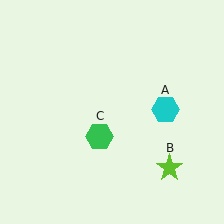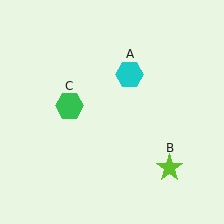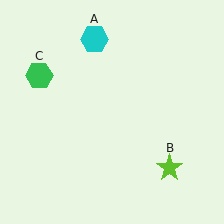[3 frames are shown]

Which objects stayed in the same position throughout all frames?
Lime star (object B) remained stationary.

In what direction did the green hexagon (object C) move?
The green hexagon (object C) moved up and to the left.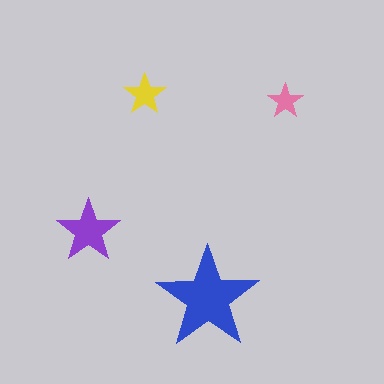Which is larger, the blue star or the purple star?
The blue one.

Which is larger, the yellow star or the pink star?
The yellow one.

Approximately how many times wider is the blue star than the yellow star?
About 2.5 times wider.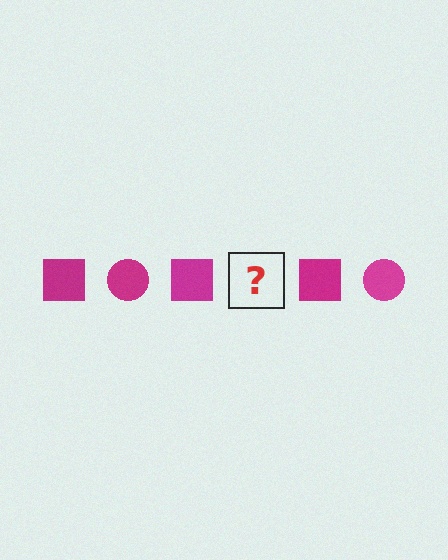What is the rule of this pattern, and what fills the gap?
The rule is that the pattern cycles through square, circle shapes in magenta. The gap should be filled with a magenta circle.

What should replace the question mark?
The question mark should be replaced with a magenta circle.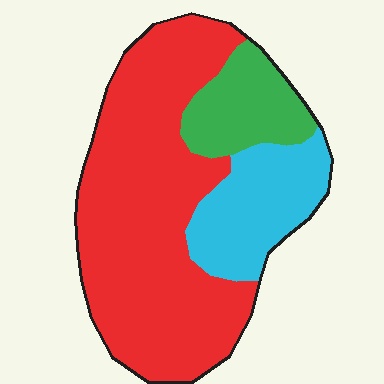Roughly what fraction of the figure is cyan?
Cyan covers 20% of the figure.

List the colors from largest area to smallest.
From largest to smallest: red, cyan, green.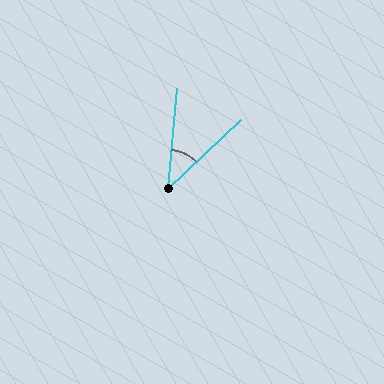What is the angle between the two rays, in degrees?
Approximately 42 degrees.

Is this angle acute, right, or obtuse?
It is acute.